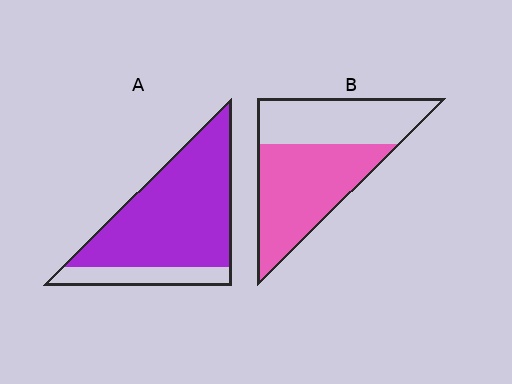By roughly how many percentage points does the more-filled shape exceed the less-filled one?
By roughly 25 percentage points (A over B).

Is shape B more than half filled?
Yes.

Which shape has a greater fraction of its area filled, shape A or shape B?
Shape A.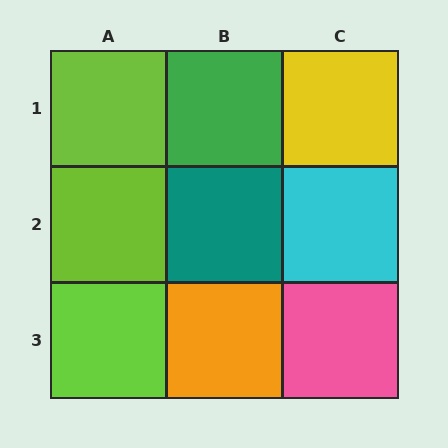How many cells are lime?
3 cells are lime.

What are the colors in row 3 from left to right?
Lime, orange, pink.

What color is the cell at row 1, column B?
Green.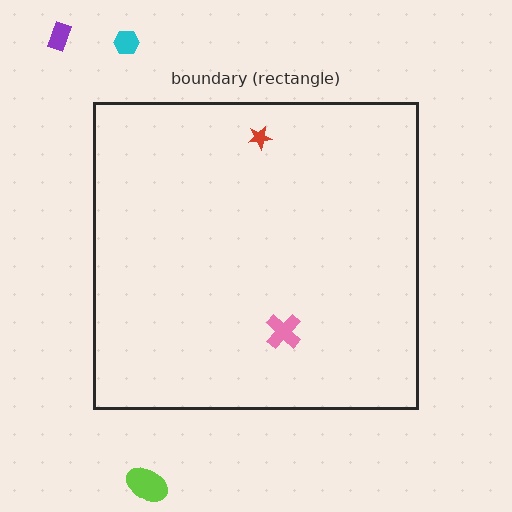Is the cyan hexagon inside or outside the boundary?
Outside.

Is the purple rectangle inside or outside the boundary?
Outside.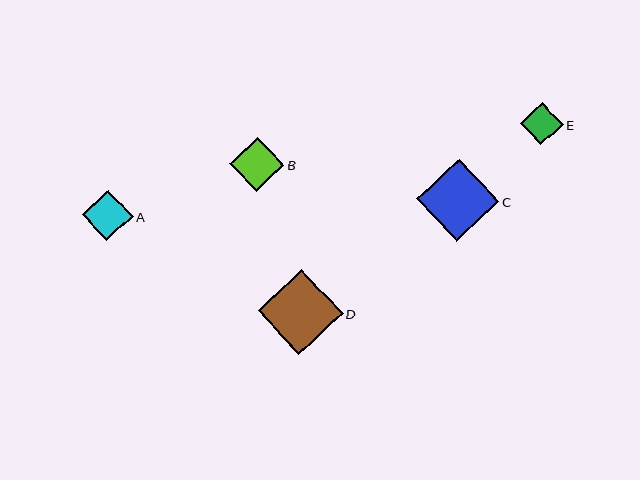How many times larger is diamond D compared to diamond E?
Diamond D is approximately 2.0 times the size of diamond E.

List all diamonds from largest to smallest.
From largest to smallest: D, C, B, A, E.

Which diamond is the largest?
Diamond D is the largest with a size of approximately 85 pixels.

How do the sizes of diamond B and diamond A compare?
Diamond B and diamond A are approximately the same size.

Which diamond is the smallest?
Diamond E is the smallest with a size of approximately 43 pixels.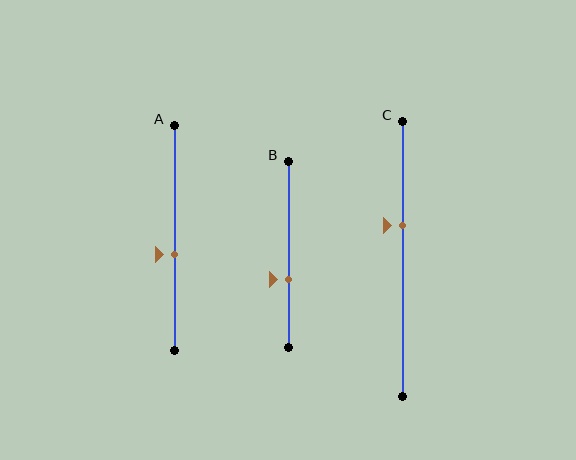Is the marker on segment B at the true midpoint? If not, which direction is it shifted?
No, the marker on segment B is shifted downward by about 13% of the segment length.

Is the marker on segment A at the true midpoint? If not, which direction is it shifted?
No, the marker on segment A is shifted downward by about 7% of the segment length.